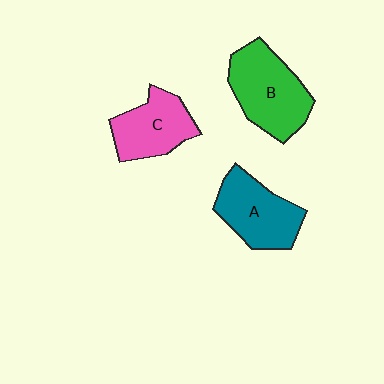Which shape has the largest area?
Shape B (green).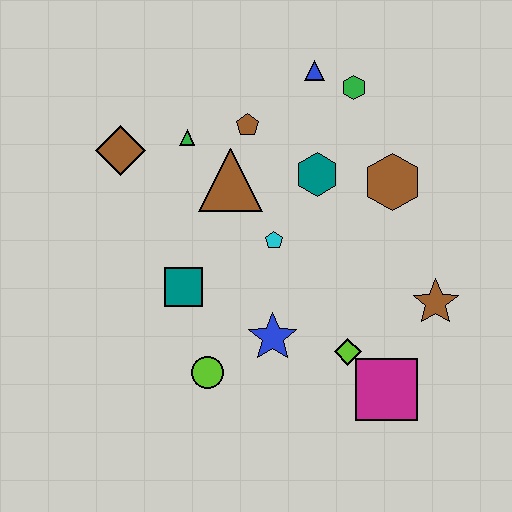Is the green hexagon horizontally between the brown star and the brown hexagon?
No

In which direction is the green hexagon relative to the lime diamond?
The green hexagon is above the lime diamond.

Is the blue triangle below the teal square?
No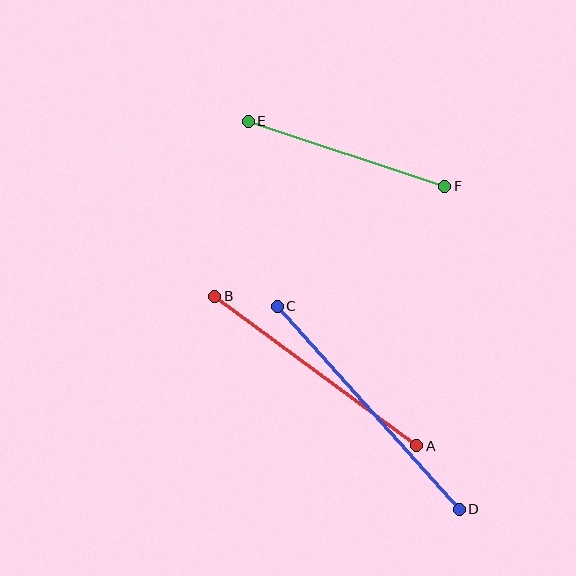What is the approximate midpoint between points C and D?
The midpoint is at approximately (368, 408) pixels.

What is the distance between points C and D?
The distance is approximately 273 pixels.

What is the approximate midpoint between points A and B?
The midpoint is at approximately (316, 371) pixels.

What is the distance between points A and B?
The distance is approximately 251 pixels.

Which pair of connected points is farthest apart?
Points C and D are farthest apart.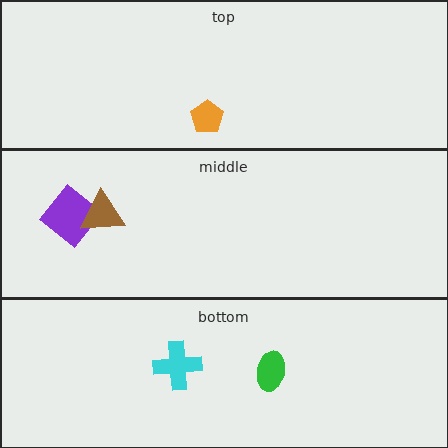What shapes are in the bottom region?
The cyan cross, the green ellipse.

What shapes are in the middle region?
The purple diamond, the brown triangle.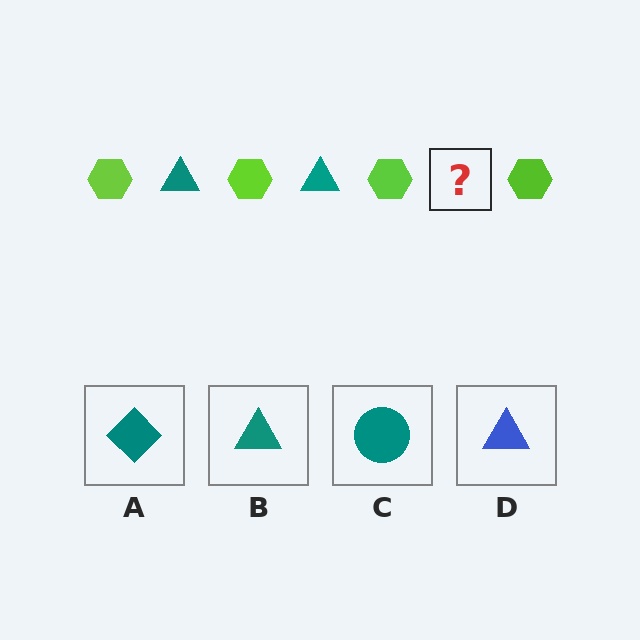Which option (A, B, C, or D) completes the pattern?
B.